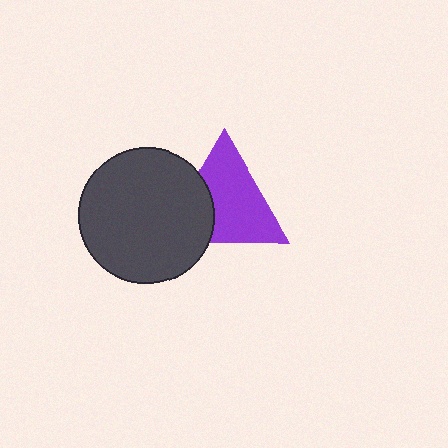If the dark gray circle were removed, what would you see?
You would see the complete purple triangle.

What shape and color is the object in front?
The object in front is a dark gray circle.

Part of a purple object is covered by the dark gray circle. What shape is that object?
It is a triangle.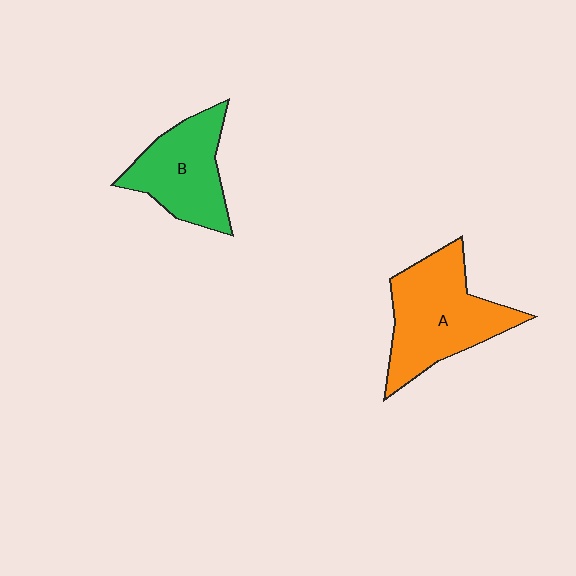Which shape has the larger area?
Shape A (orange).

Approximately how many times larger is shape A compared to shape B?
Approximately 1.3 times.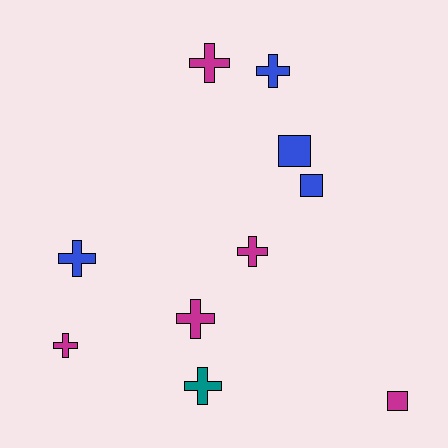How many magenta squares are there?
There is 1 magenta square.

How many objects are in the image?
There are 10 objects.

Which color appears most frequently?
Magenta, with 5 objects.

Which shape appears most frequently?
Cross, with 7 objects.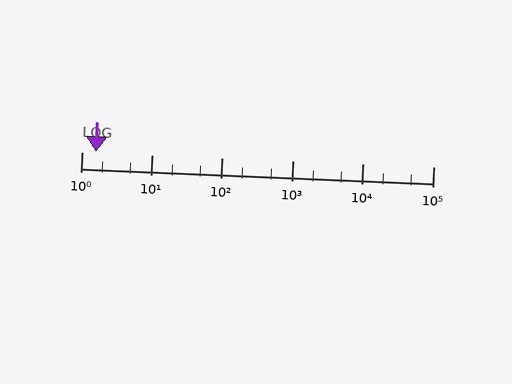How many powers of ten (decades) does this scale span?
The scale spans 5 decades, from 1 to 100000.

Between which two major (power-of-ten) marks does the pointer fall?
The pointer is between 1 and 10.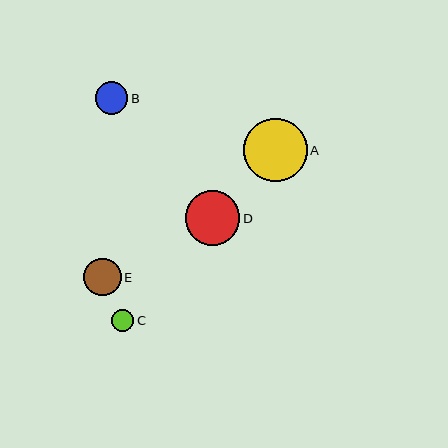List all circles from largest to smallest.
From largest to smallest: A, D, E, B, C.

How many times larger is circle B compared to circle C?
Circle B is approximately 1.5 times the size of circle C.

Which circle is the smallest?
Circle C is the smallest with a size of approximately 22 pixels.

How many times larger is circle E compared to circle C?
Circle E is approximately 1.7 times the size of circle C.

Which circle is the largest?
Circle A is the largest with a size of approximately 63 pixels.